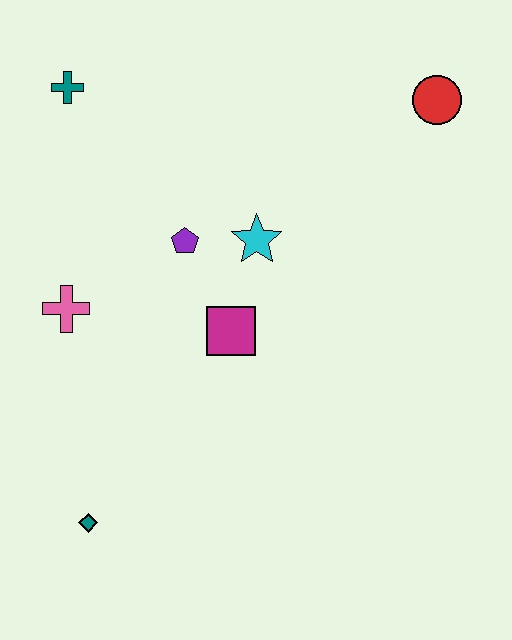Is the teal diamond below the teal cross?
Yes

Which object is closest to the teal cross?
The purple pentagon is closest to the teal cross.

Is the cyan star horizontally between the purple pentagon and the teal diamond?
No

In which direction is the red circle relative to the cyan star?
The red circle is to the right of the cyan star.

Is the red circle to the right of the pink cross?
Yes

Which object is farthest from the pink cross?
The red circle is farthest from the pink cross.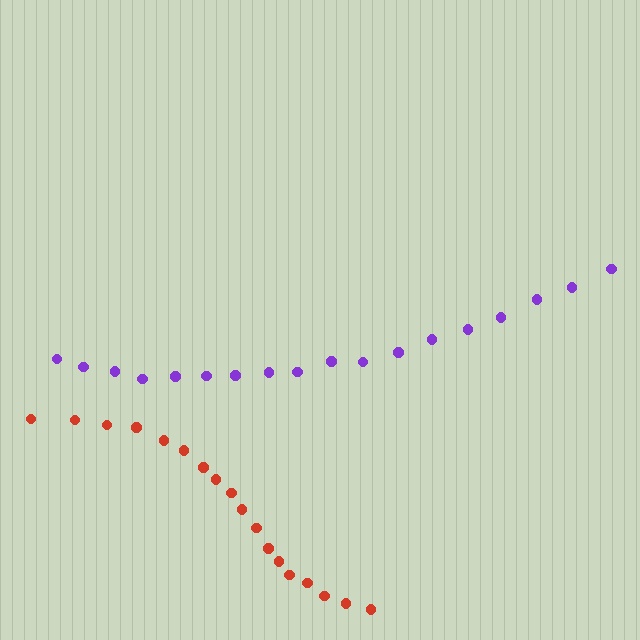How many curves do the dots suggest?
There are 2 distinct paths.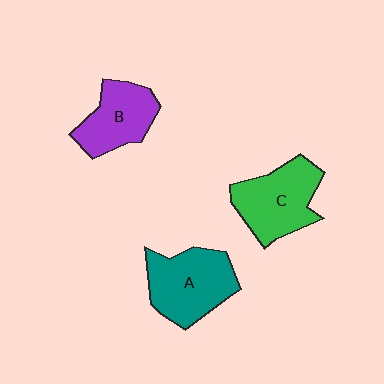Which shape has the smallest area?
Shape B (purple).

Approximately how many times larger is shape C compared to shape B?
Approximately 1.2 times.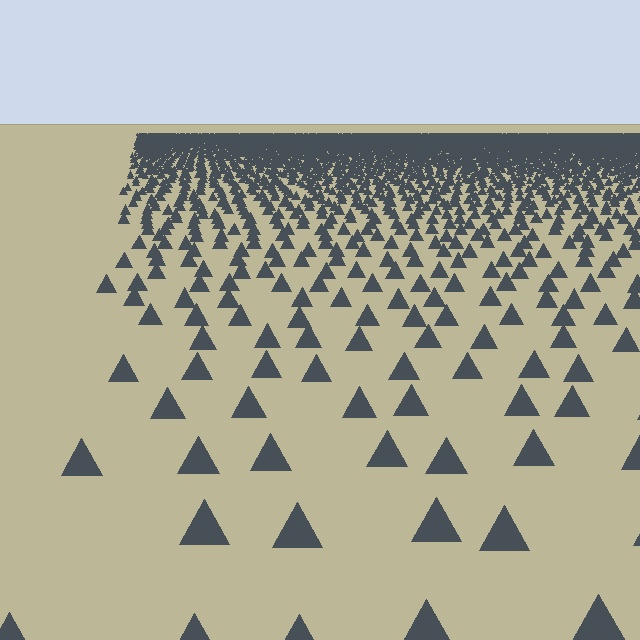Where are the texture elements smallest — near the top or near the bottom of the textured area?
Near the top.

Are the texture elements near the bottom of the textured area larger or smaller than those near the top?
Larger. Near the bottom, elements are closer to the viewer and appear at a bigger on-screen size.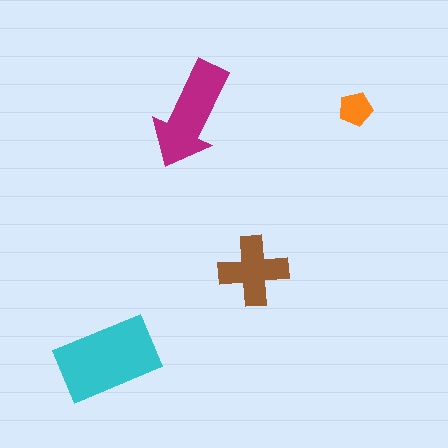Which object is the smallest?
The orange pentagon.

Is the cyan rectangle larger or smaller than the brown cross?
Larger.